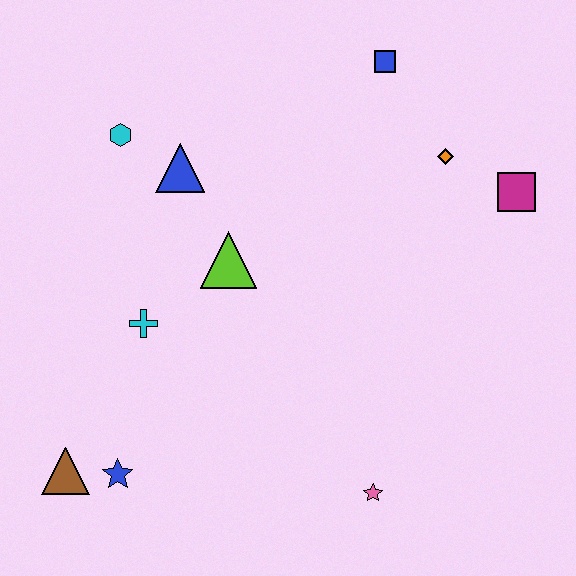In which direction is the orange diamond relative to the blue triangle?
The orange diamond is to the right of the blue triangle.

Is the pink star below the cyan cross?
Yes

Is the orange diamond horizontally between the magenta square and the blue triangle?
Yes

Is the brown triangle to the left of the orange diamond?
Yes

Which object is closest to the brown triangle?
The blue star is closest to the brown triangle.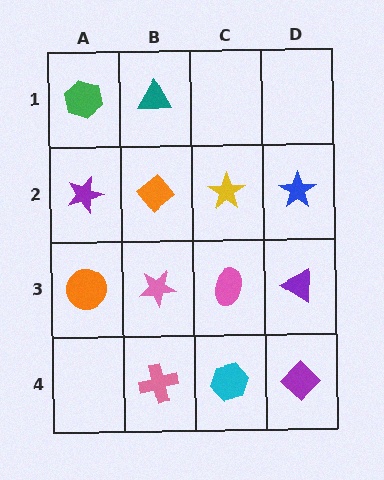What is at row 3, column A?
An orange circle.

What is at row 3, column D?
A purple triangle.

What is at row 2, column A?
A purple star.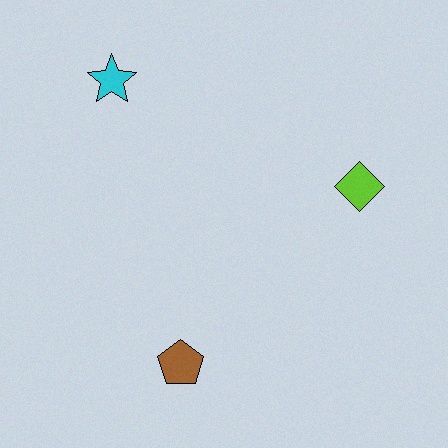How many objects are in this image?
There are 3 objects.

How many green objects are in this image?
There are no green objects.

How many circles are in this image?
There are no circles.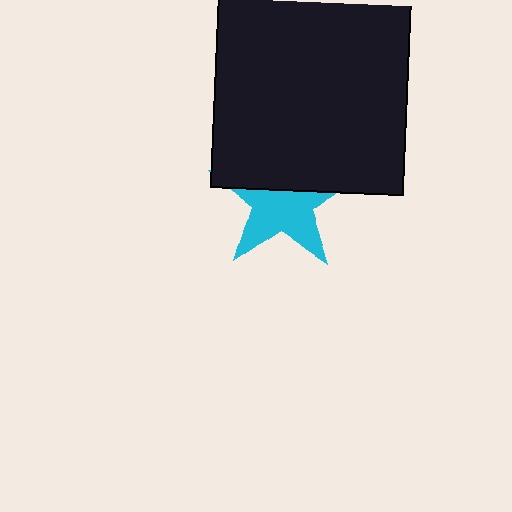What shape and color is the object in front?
The object in front is a black square.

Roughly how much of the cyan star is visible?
About half of it is visible (roughly 55%).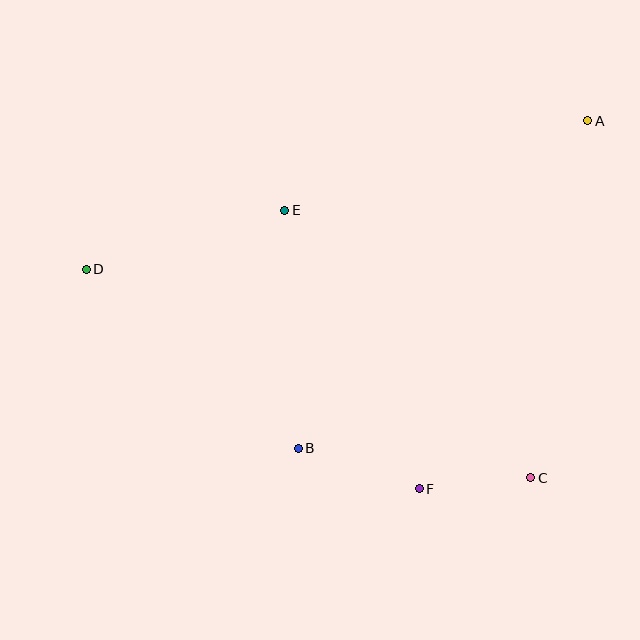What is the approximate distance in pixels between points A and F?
The distance between A and F is approximately 405 pixels.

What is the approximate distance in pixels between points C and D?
The distance between C and D is approximately 491 pixels.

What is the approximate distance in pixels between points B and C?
The distance between B and C is approximately 234 pixels.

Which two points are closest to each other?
Points C and F are closest to each other.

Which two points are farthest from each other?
Points A and D are farthest from each other.